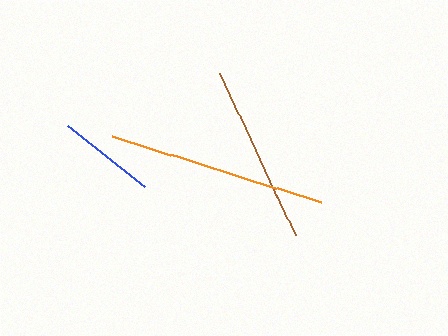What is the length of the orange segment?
The orange segment is approximately 220 pixels long.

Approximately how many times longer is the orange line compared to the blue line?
The orange line is approximately 2.3 times the length of the blue line.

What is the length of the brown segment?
The brown segment is approximately 179 pixels long.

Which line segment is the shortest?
The blue line is the shortest at approximately 98 pixels.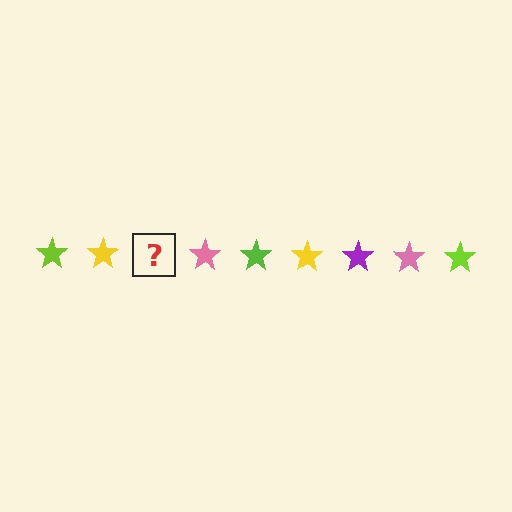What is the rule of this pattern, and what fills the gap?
The rule is that the pattern cycles through lime, yellow, purple, pink stars. The gap should be filled with a purple star.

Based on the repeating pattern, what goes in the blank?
The blank should be a purple star.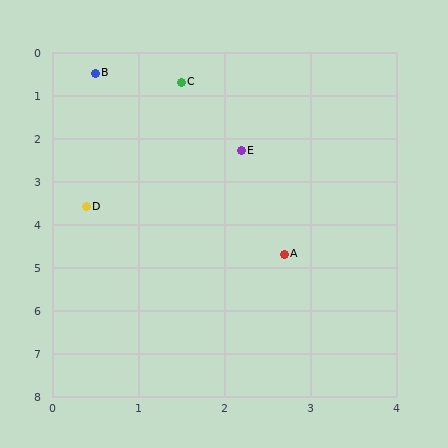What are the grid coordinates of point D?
Point D is at approximately (0.4, 3.6).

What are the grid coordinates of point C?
Point C is at approximately (1.5, 0.7).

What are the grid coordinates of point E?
Point E is at approximately (2.2, 2.3).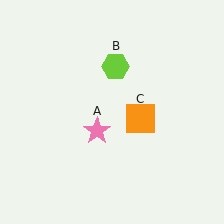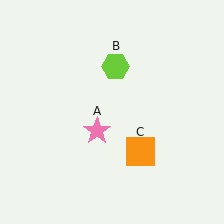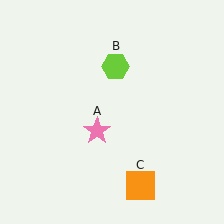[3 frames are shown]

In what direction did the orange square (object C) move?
The orange square (object C) moved down.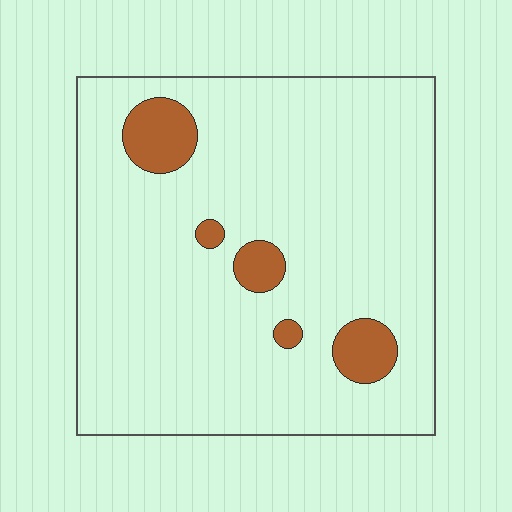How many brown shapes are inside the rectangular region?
5.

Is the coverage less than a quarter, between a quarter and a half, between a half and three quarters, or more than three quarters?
Less than a quarter.